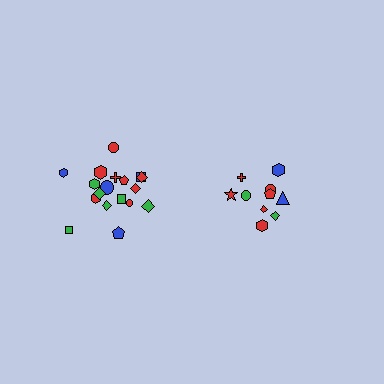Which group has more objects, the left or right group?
The left group.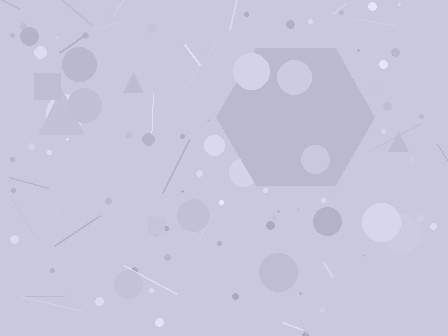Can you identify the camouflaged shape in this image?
The camouflaged shape is a hexagon.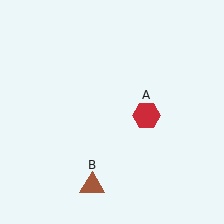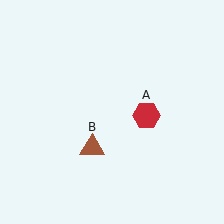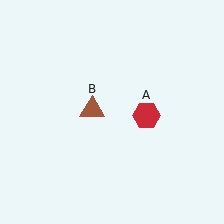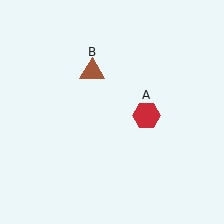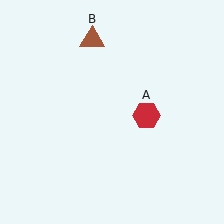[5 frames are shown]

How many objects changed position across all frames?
1 object changed position: brown triangle (object B).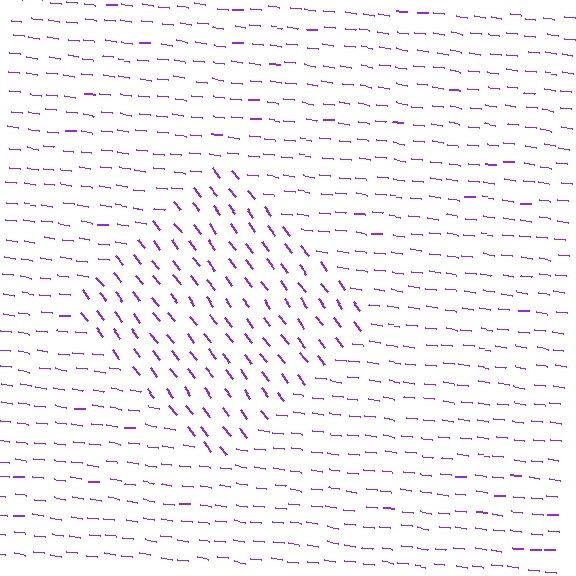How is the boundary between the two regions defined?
The boundary is defined purely by a change in line orientation (approximately 45 degrees difference). All lines are the same color and thickness.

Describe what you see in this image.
The image is filled with small purple line segments. A diamond region in the image has lines oriented differently from the surrounding lines, creating a visible texture boundary.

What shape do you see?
I see a diamond.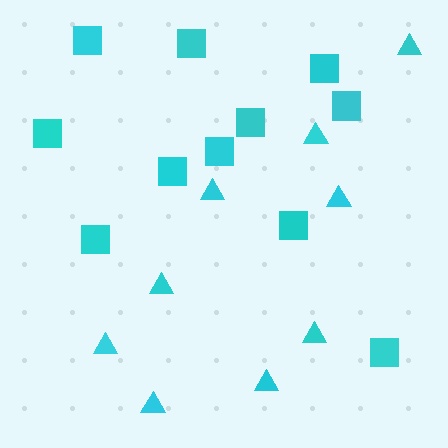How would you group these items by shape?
There are 2 groups: one group of squares (11) and one group of triangles (9).